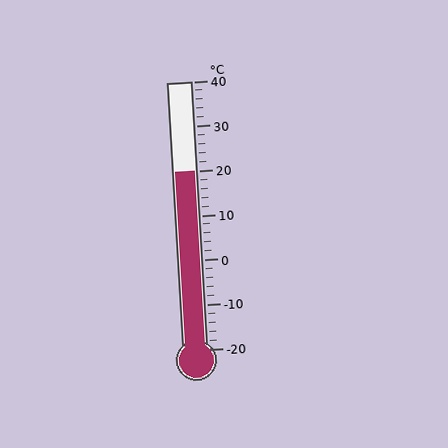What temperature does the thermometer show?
The thermometer shows approximately 20°C.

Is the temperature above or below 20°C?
The temperature is at 20°C.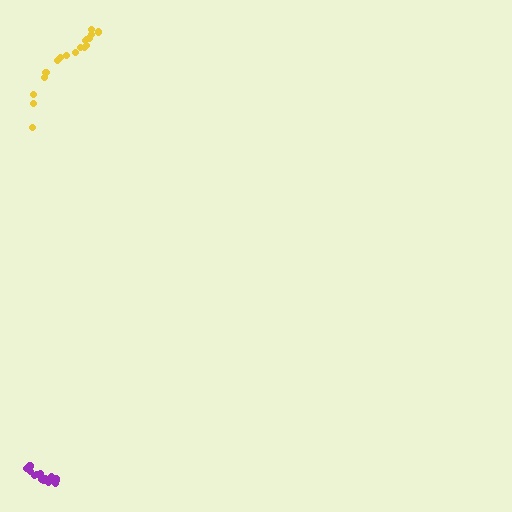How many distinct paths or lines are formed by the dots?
There are 2 distinct paths.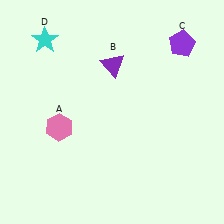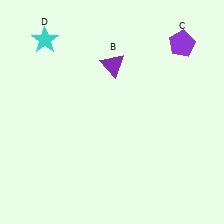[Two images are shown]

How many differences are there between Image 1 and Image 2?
There is 1 difference between the two images.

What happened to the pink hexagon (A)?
The pink hexagon (A) was removed in Image 2. It was in the bottom-left area of Image 1.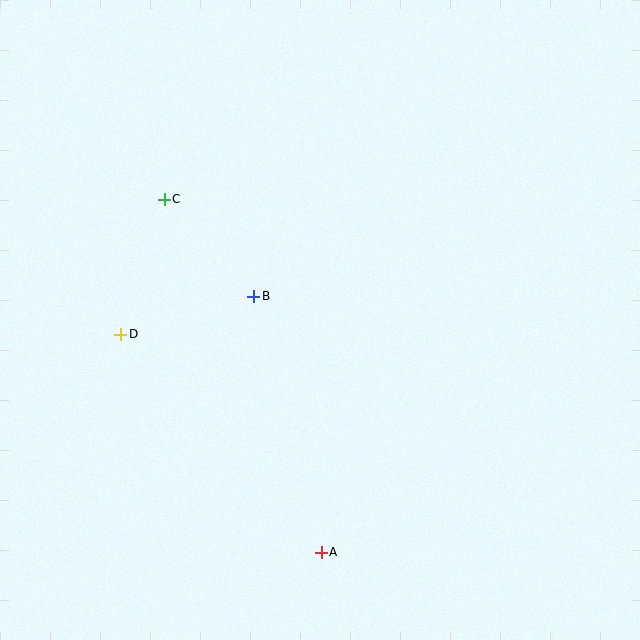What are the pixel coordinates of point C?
Point C is at (164, 199).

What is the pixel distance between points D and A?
The distance between D and A is 296 pixels.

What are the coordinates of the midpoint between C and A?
The midpoint between C and A is at (243, 376).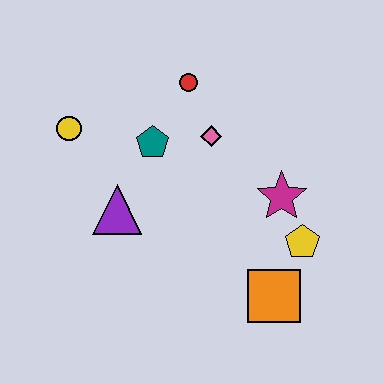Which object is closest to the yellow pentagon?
The magenta star is closest to the yellow pentagon.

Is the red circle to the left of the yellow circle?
No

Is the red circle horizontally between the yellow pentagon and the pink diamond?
No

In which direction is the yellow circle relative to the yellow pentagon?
The yellow circle is to the left of the yellow pentagon.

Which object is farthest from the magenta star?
The yellow circle is farthest from the magenta star.